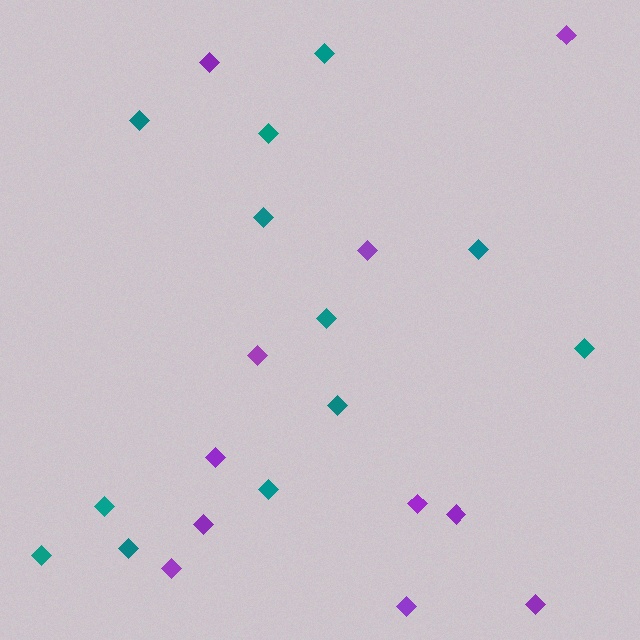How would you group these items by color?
There are 2 groups: one group of purple diamonds (11) and one group of teal diamonds (12).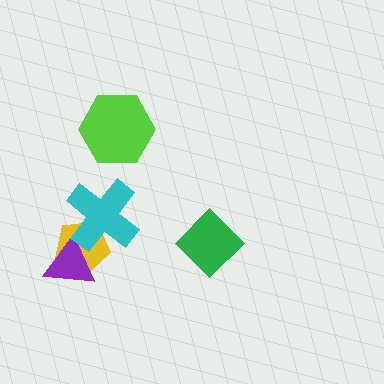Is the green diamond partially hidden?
No, no other shape covers it.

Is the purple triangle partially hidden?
Yes, it is partially covered by another shape.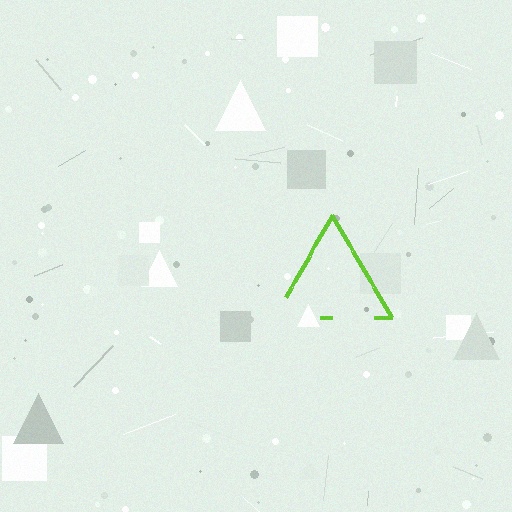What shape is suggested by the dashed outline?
The dashed outline suggests a triangle.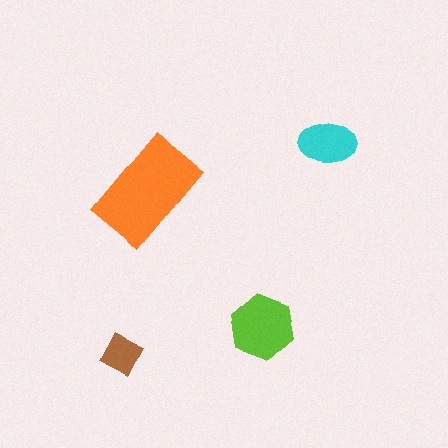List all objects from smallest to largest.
The brown square, the cyan ellipse, the lime hexagon, the orange rectangle.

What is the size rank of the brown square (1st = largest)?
4th.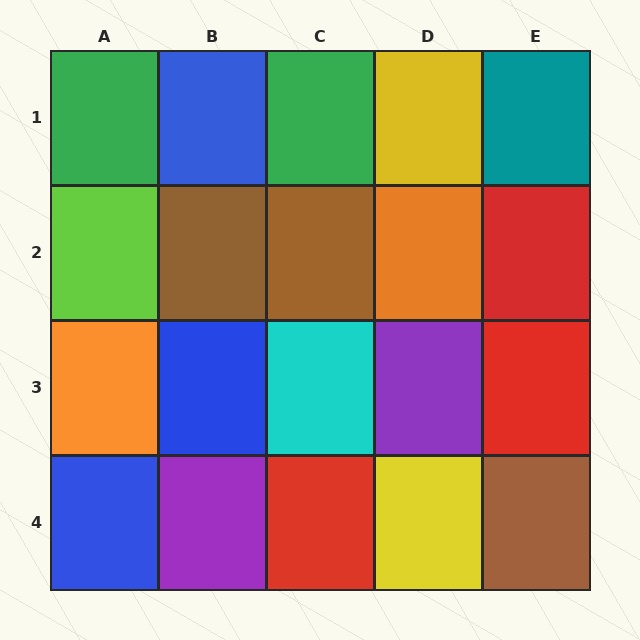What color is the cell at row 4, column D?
Yellow.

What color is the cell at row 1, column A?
Green.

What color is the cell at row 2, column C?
Brown.